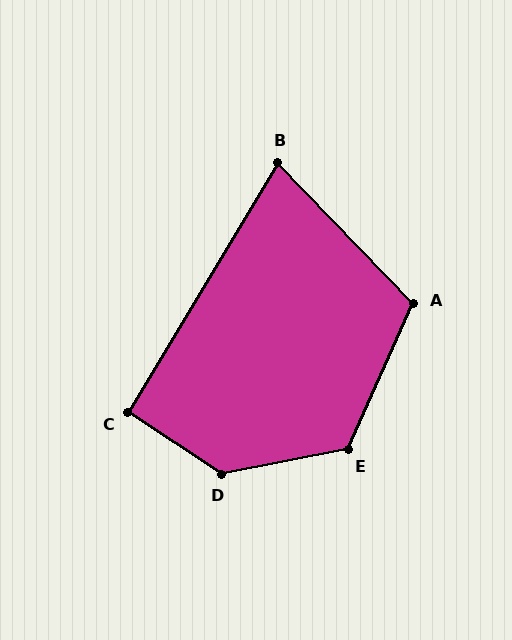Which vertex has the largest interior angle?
D, at approximately 135 degrees.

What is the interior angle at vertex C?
Approximately 92 degrees (approximately right).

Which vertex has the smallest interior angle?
B, at approximately 75 degrees.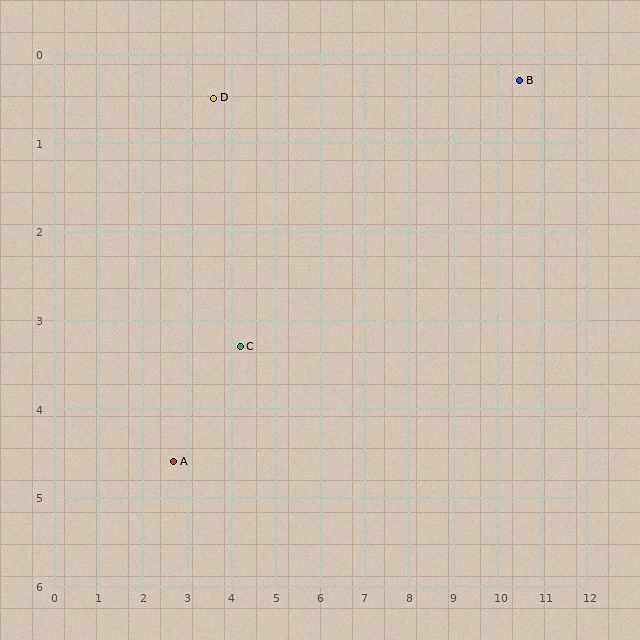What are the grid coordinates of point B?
Point B is at approximately (10.5, 0.3).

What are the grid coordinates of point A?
Point A is at approximately (2.7, 4.6).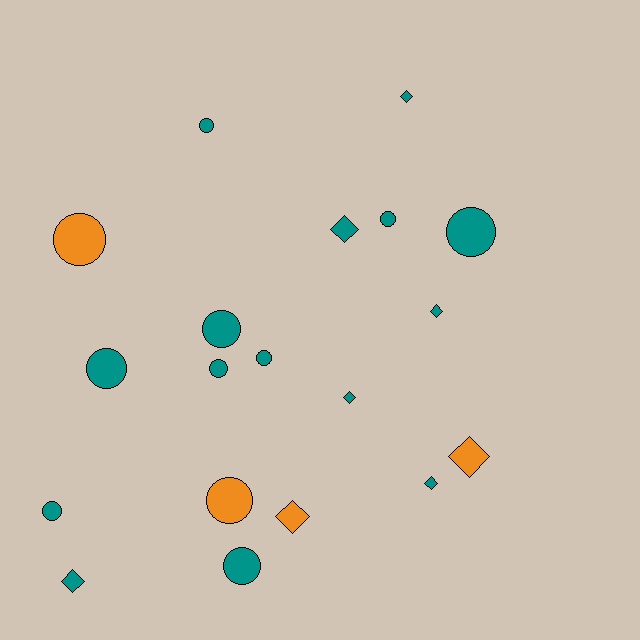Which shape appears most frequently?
Circle, with 11 objects.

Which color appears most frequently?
Teal, with 15 objects.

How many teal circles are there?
There are 9 teal circles.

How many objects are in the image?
There are 19 objects.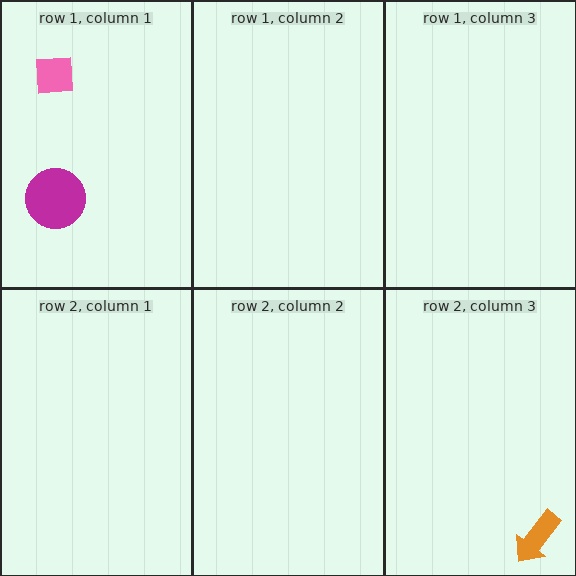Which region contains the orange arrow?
The row 2, column 3 region.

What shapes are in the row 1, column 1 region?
The magenta circle, the pink square.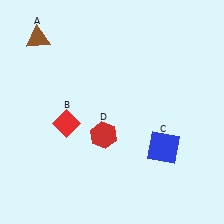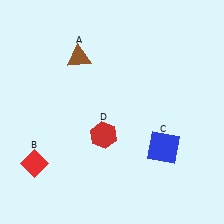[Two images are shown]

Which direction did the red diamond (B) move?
The red diamond (B) moved down.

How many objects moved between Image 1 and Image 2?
2 objects moved between the two images.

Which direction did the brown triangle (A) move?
The brown triangle (A) moved right.